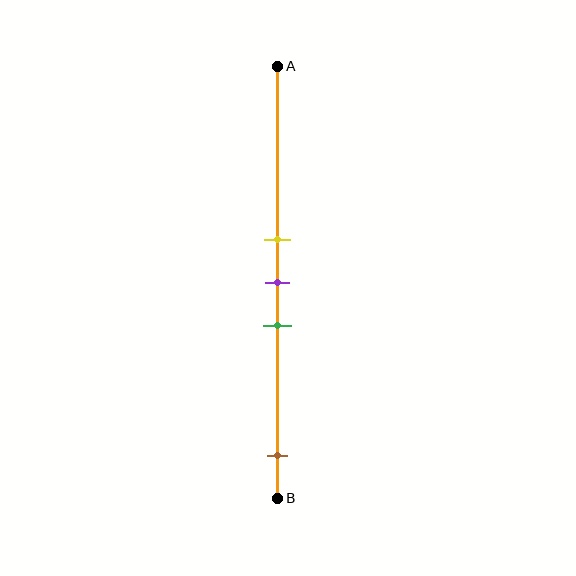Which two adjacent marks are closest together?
The yellow and purple marks are the closest adjacent pair.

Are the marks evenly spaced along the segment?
No, the marks are not evenly spaced.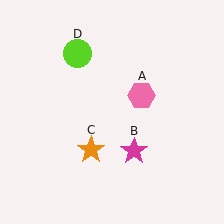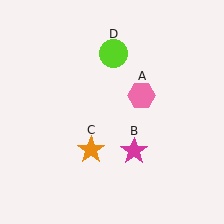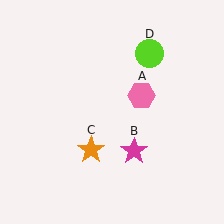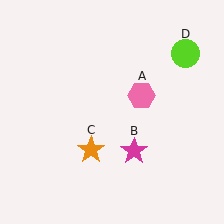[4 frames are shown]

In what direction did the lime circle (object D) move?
The lime circle (object D) moved right.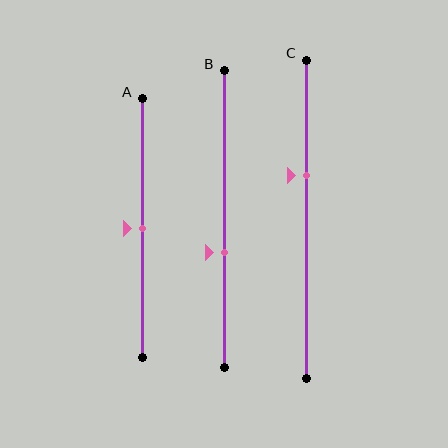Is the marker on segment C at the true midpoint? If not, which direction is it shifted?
No, the marker on segment C is shifted upward by about 14% of the segment length.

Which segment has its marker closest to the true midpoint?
Segment A has its marker closest to the true midpoint.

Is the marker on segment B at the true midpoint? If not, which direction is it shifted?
No, the marker on segment B is shifted downward by about 11% of the segment length.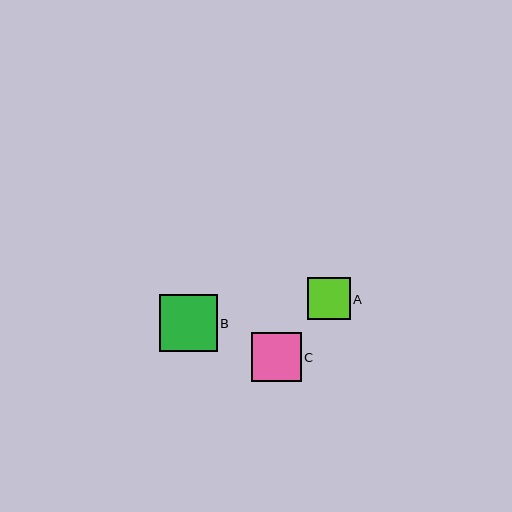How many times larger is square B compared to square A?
Square B is approximately 1.4 times the size of square A.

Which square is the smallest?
Square A is the smallest with a size of approximately 42 pixels.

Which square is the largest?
Square B is the largest with a size of approximately 58 pixels.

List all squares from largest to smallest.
From largest to smallest: B, C, A.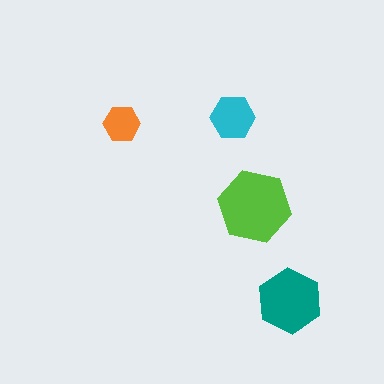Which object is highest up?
The cyan hexagon is topmost.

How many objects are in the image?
There are 4 objects in the image.